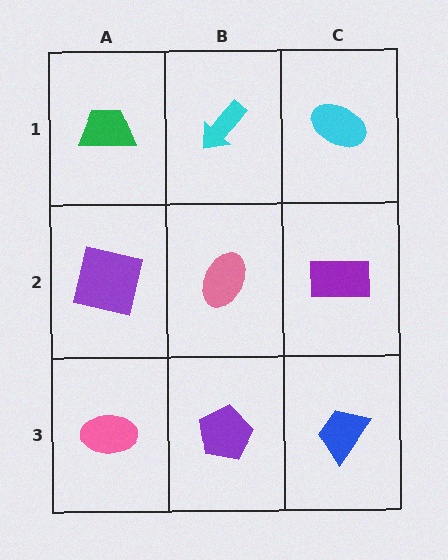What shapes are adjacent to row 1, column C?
A purple rectangle (row 2, column C), a cyan arrow (row 1, column B).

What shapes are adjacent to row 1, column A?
A purple square (row 2, column A), a cyan arrow (row 1, column B).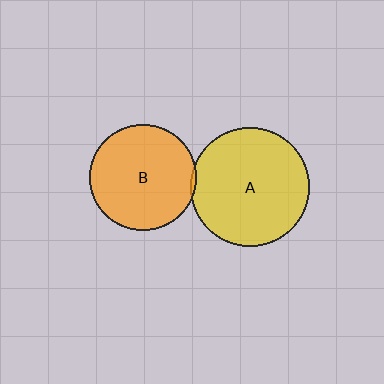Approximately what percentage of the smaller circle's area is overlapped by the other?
Approximately 5%.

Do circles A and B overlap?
Yes.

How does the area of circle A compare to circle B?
Approximately 1.2 times.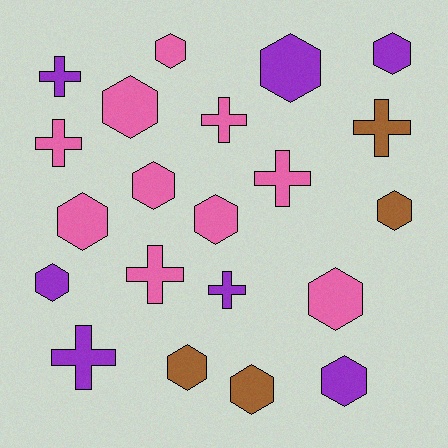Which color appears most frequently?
Pink, with 10 objects.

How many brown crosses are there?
There is 1 brown cross.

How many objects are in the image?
There are 21 objects.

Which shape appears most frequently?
Hexagon, with 13 objects.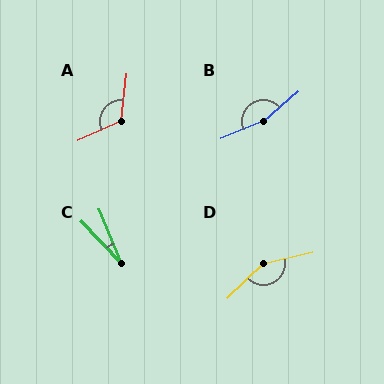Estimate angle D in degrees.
Approximately 148 degrees.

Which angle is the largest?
B, at approximately 162 degrees.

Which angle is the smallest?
C, at approximately 21 degrees.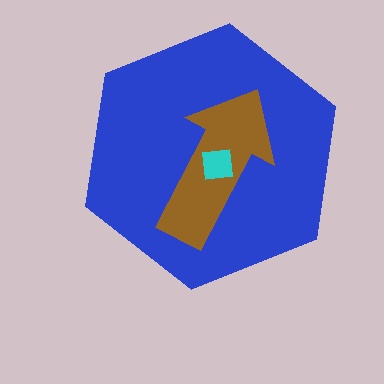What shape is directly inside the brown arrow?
The cyan square.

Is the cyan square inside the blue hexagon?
Yes.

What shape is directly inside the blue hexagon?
The brown arrow.